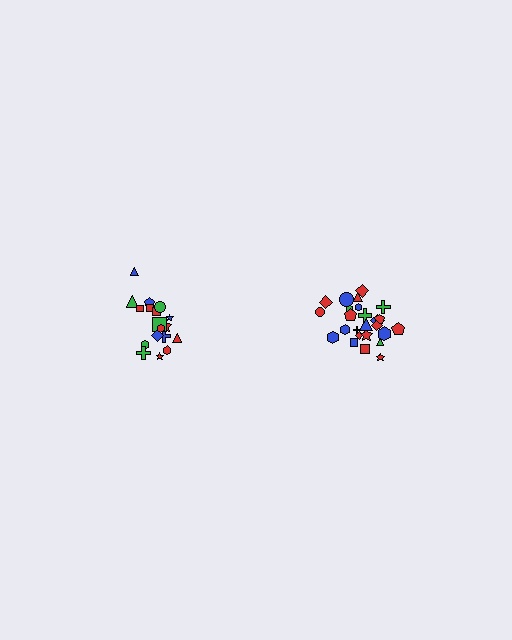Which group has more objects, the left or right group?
The right group.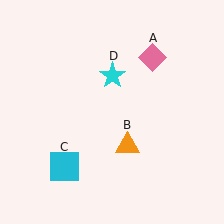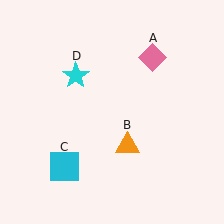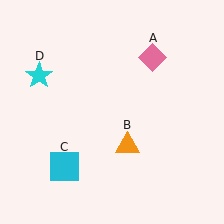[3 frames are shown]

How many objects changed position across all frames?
1 object changed position: cyan star (object D).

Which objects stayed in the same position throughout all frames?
Pink diamond (object A) and orange triangle (object B) and cyan square (object C) remained stationary.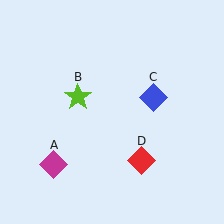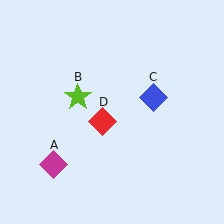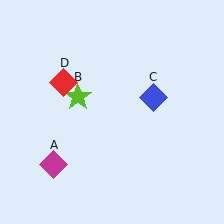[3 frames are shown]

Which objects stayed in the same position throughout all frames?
Magenta diamond (object A) and lime star (object B) and blue diamond (object C) remained stationary.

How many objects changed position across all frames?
1 object changed position: red diamond (object D).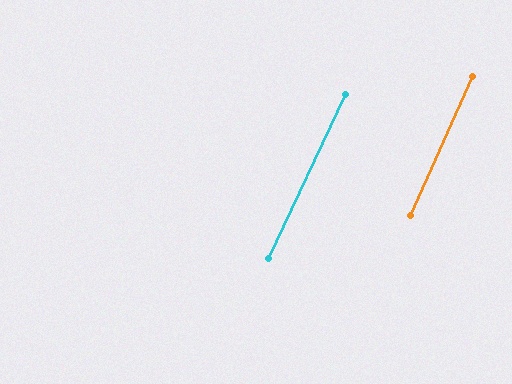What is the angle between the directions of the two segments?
Approximately 1 degree.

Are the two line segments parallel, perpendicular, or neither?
Parallel — their directions differ by only 1.1°.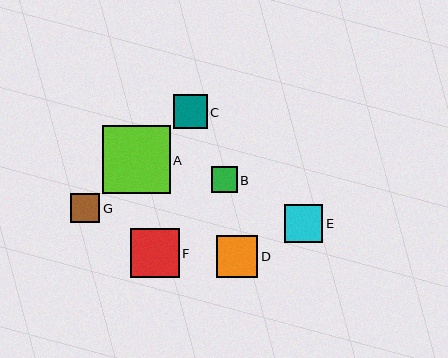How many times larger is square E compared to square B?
Square E is approximately 1.5 times the size of square B.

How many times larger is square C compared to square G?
Square C is approximately 1.2 times the size of square G.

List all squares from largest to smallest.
From largest to smallest: A, F, D, E, C, G, B.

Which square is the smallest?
Square B is the smallest with a size of approximately 26 pixels.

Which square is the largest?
Square A is the largest with a size of approximately 68 pixels.